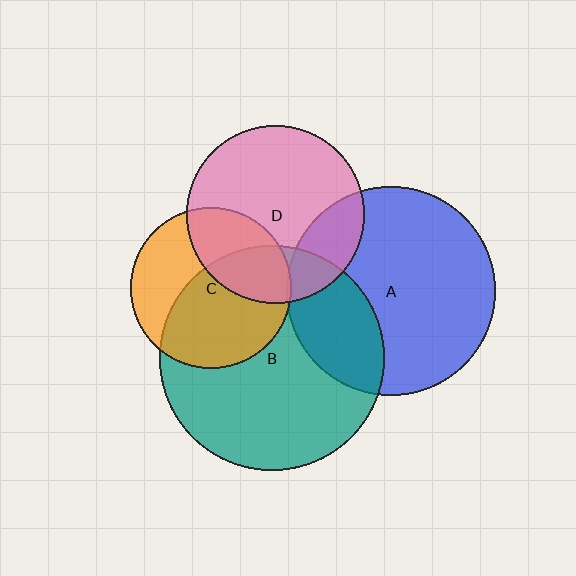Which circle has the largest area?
Circle B (teal).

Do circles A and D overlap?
Yes.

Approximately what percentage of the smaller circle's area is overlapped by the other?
Approximately 20%.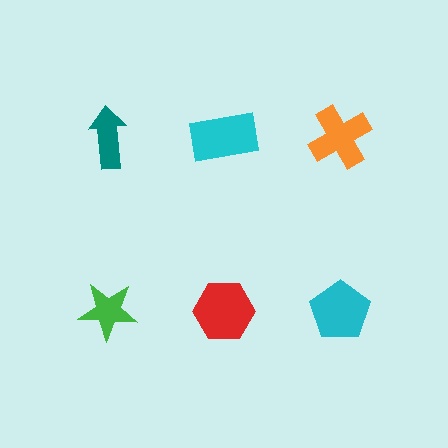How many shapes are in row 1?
3 shapes.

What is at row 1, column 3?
An orange cross.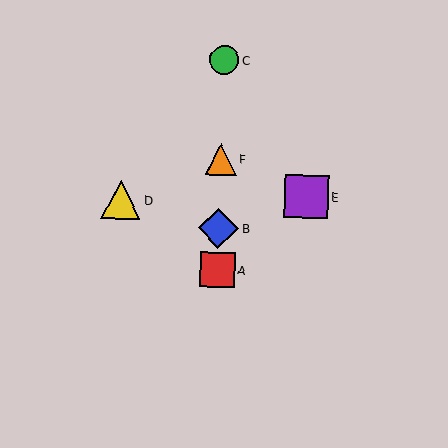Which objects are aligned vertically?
Objects A, B, C, F are aligned vertically.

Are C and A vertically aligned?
Yes, both are at x≈224.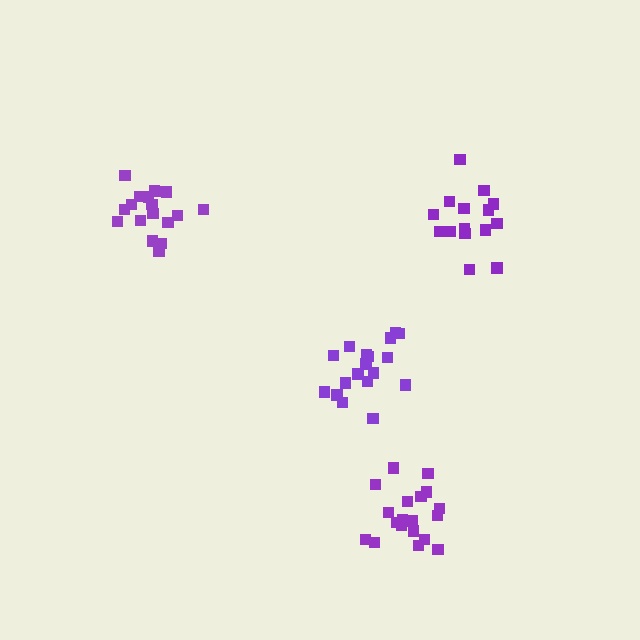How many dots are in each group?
Group 1: 18 dots, Group 2: 19 dots, Group 3: 15 dots, Group 4: 18 dots (70 total).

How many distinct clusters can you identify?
There are 4 distinct clusters.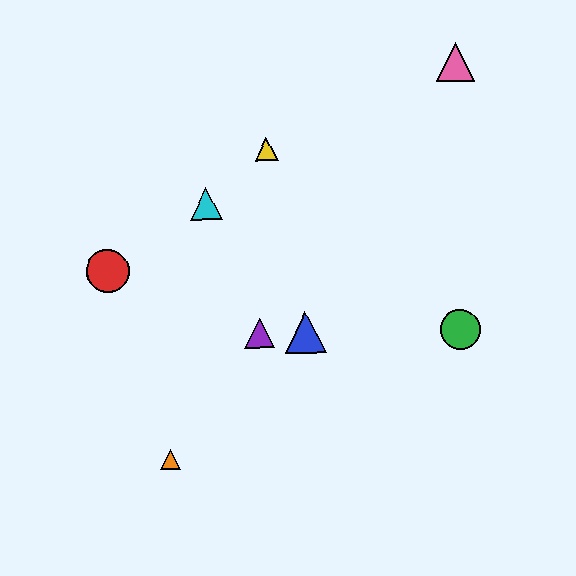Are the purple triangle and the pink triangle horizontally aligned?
No, the purple triangle is at y≈333 and the pink triangle is at y≈62.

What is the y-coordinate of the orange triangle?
The orange triangle is at y≈460.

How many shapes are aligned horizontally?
3 shapes (the blue triangle, the green circle, the purple triangle) are aligned horizontally.